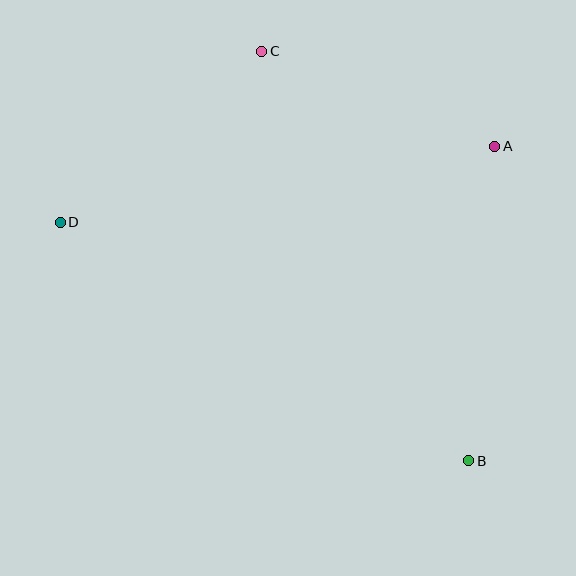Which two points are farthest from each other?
Points B and D are farthest from each other.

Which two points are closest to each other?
Points A and C are closest to each other.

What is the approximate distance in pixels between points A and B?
The distance between A and B is approximately 315 pixels.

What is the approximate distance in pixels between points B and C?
The distance between B and C is approximately 459 pixels.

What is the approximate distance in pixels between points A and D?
The distance between A and D is approximately 441 pixels.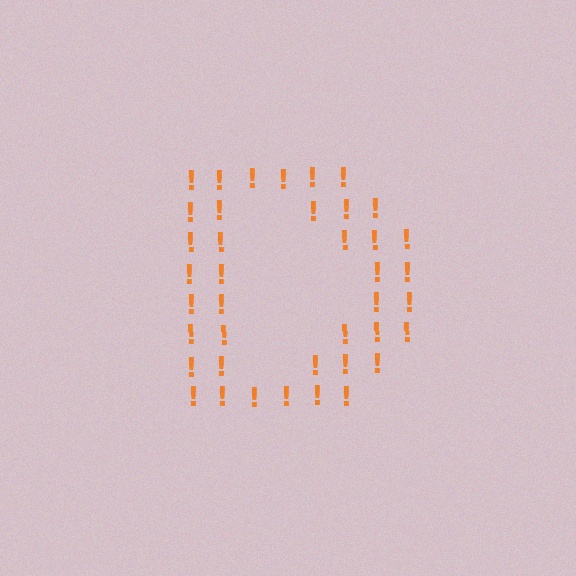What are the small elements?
The small elements are exclamation marks.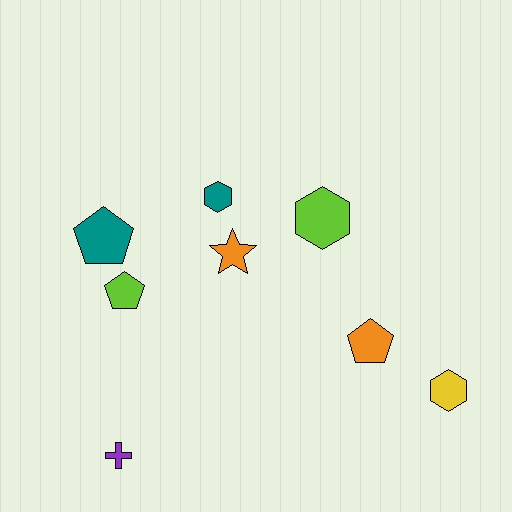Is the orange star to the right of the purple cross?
Yes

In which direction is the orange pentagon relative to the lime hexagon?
The orange pentagon is below the lime hexagon.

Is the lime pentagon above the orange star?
No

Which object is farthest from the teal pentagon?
The yellow hexagon is farthest from the teal pentagon.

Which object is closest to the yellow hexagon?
The orange pentagon is closest to the yellow hexagon.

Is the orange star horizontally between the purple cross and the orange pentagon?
Yes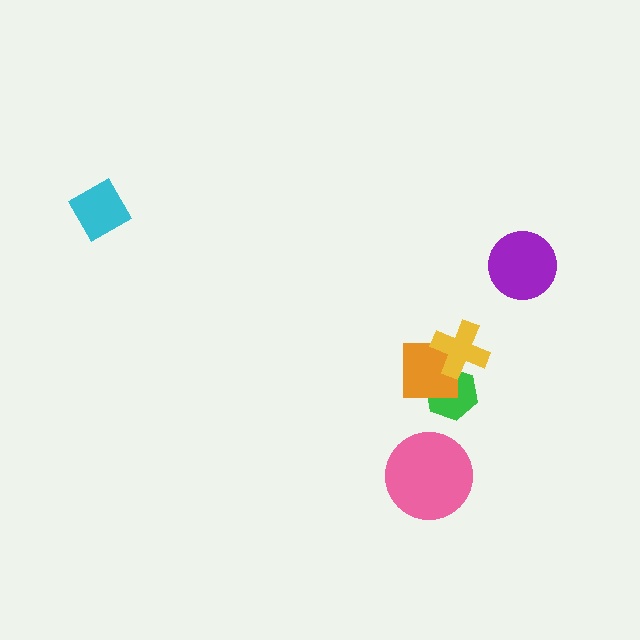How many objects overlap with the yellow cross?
2 objects overlap with the yellow cross.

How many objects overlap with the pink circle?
0 objects overlap with the pink circle.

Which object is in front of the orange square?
The yellow cross is in front of the orange square.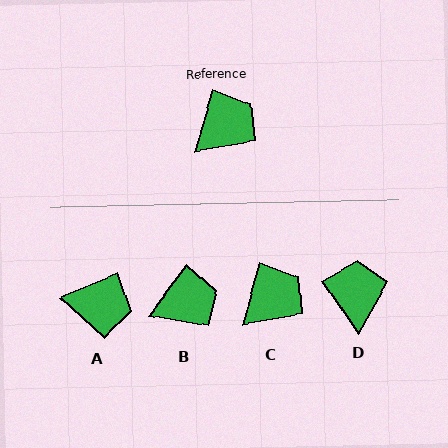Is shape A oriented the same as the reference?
No, it is off by about 51 degrees.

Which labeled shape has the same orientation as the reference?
C.